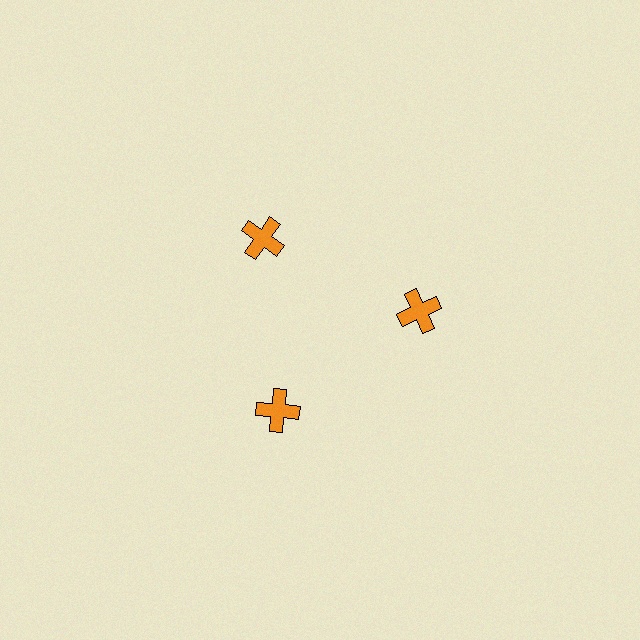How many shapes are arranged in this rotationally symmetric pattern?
There are 3 shapes, arranged in 3 groups of 1.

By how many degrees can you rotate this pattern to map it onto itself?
The pattern maps onto itself every 120 degrees of rotation.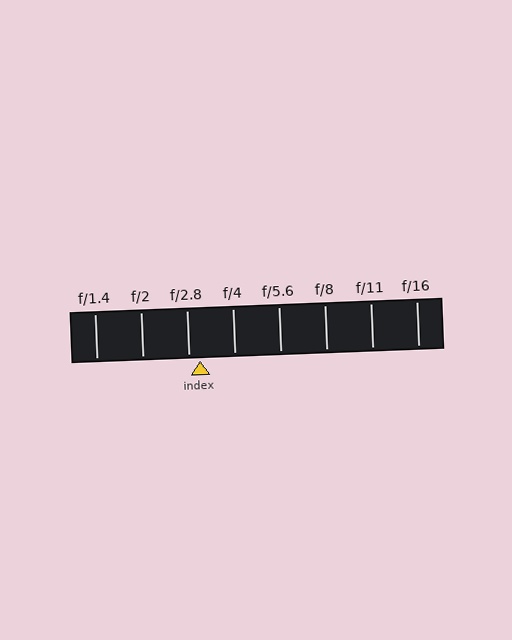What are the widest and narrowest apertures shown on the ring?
The widest aperture shown is f/1.4 and the narrowest is f/16.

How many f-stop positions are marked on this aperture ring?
There are 8 f-stop positions marked.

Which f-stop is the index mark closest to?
The index mark is closest to f/2.8.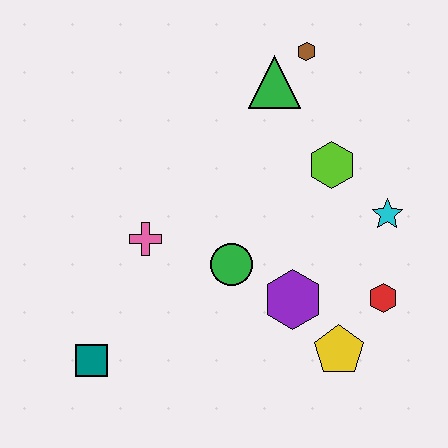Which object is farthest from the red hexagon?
The teal square is farthest from the red hexagon.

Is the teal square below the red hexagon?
Yes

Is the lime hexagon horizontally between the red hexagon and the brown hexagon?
Yes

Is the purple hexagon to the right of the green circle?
Yes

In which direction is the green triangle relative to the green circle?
The green triangle is above the green circle.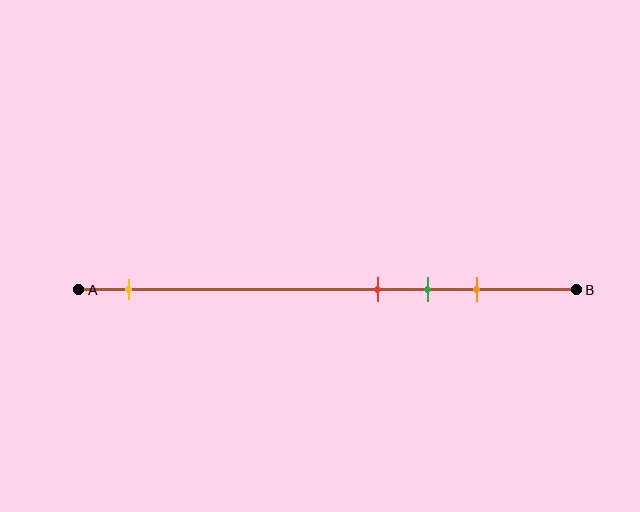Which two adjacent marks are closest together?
The red and green marks are the closest adjacent pair.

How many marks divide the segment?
There are 4 marks dividing the segment.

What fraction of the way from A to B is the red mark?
The red mark is approximately 60% (0.6) of the way from A to B.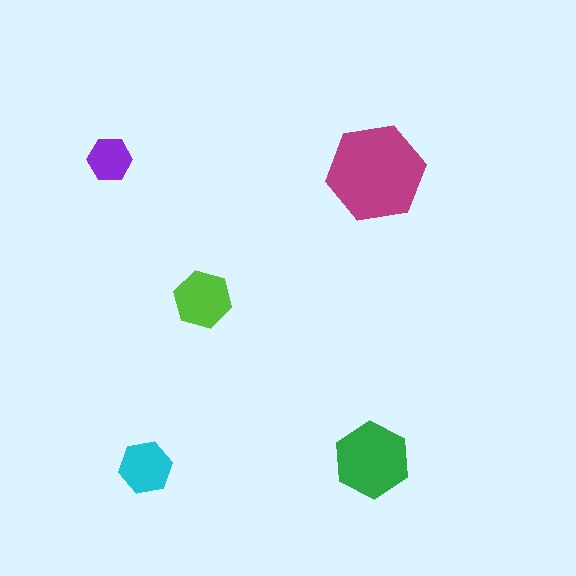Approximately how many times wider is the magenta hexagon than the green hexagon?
About 1.5 times wider.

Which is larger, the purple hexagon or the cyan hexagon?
The cyan one.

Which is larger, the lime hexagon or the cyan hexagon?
The lime one.